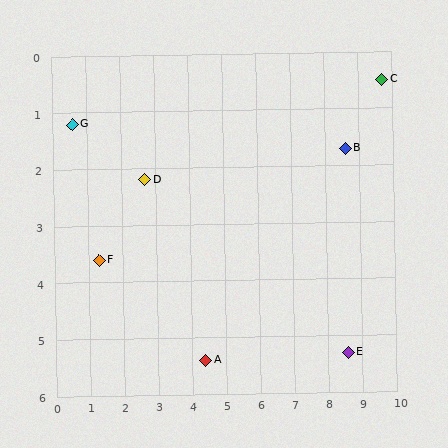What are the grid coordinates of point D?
Point D is at approximately (2.7, 2.2).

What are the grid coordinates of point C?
Point C is at approximately (9.7, 0.5).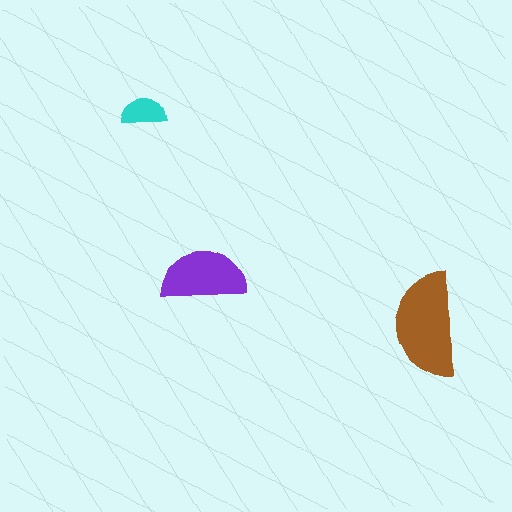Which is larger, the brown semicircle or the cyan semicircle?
The brown one.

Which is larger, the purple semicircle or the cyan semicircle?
The purple one.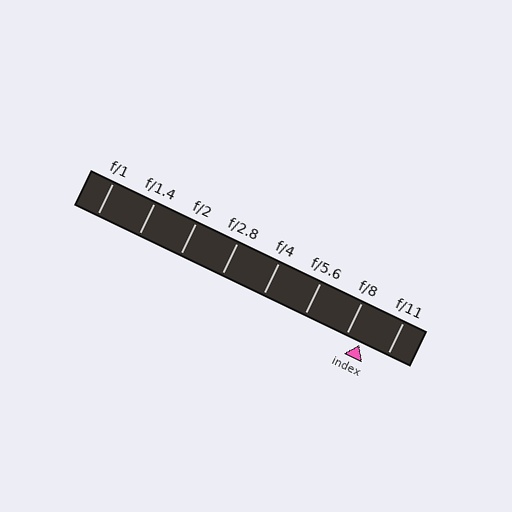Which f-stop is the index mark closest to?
The index mark is closest to f/8.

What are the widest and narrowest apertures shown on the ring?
The widest aperture shown is f/1 and the narrowest is f/11.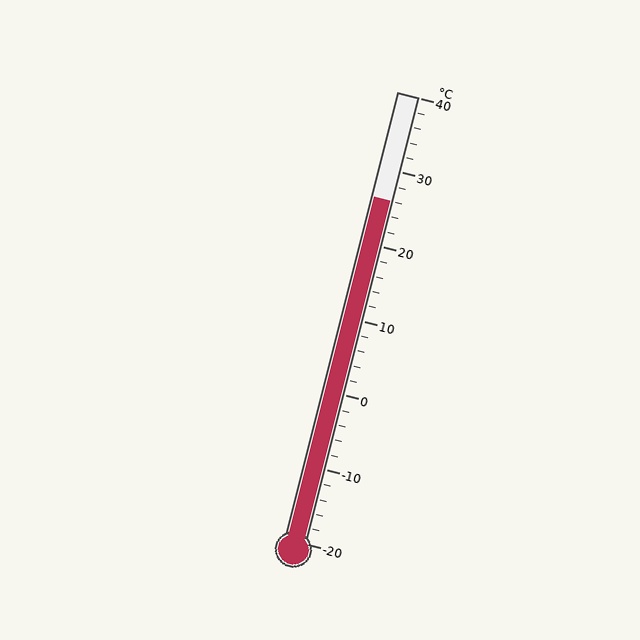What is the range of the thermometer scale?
The thermometer scale ranges from -20°C to 40°C.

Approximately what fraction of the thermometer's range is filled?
The thermometer is filled to approximately 75% of its range.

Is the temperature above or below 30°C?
The temperature is below 30°C.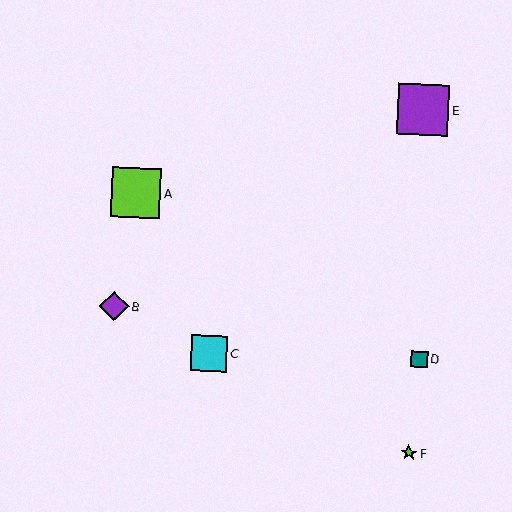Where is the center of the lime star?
The center of the lime star is at (409, 453).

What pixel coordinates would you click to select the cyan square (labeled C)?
Click at (209, 353) to select the cyan square C.